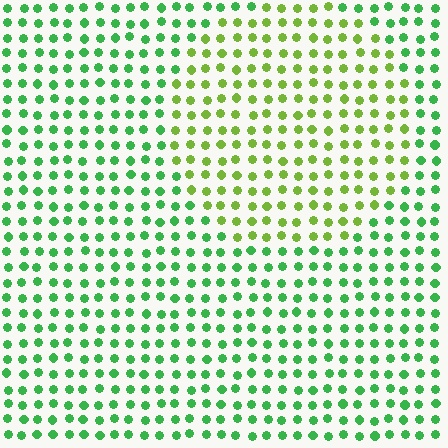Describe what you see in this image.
The image is filled with small green elements in a uniform arrangement. A circle-shaped region is visible where the elements are tinted to a slightly different hue, forming a subtle color boundary.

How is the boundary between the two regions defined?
The boundary is defined purely by a slight shift in hue (about 38 degrees). Spacing, size, and orientation are identical on both sides.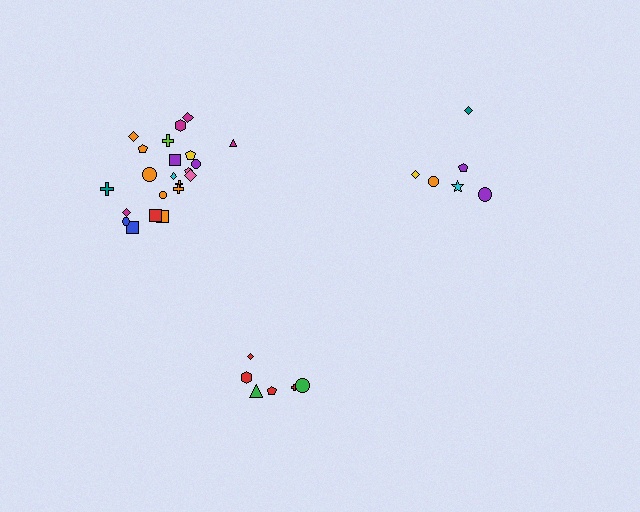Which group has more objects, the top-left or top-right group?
The top-left group.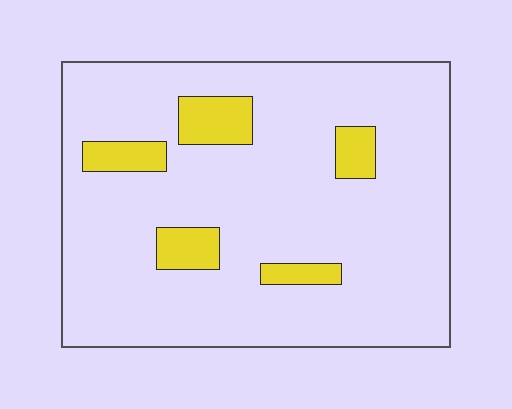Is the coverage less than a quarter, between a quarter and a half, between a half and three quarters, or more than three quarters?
Less than a quarter.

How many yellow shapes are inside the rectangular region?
5.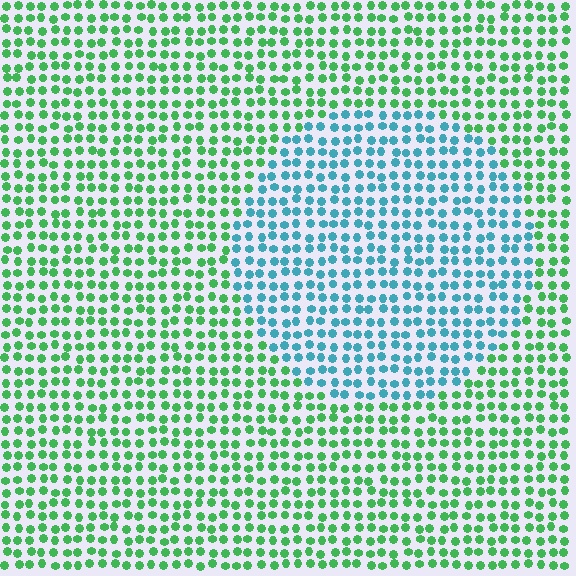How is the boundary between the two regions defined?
The boundary is defined purely by a slight shift in hue (about 58 degrees). Spacing, size, and orientation are identical on both sides.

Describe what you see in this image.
The image is filled with small green elements in a uniform arrangement. A circle-shaped region is visible where the elements are tinted to a slightly different hue, forming a subtle color boundary.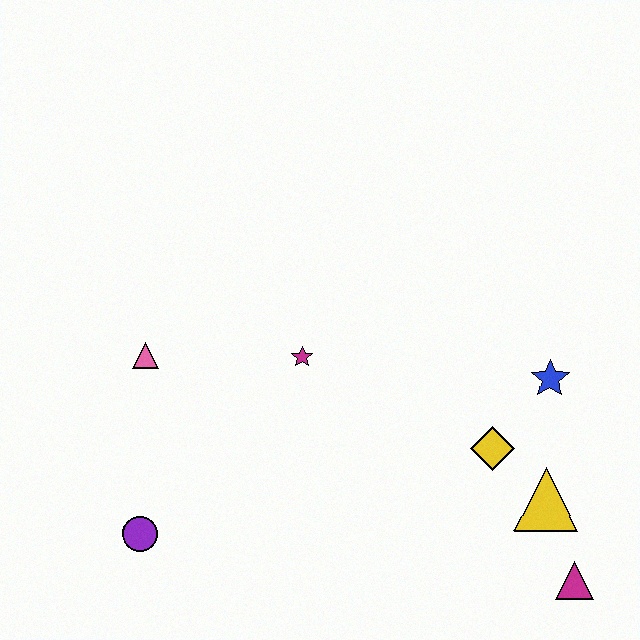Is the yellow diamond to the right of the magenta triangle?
No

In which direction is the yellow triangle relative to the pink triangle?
The yellow triangle is to the right of the pink triangle.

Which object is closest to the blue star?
The yellow diamond is closest to the blue star.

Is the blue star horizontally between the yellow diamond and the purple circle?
No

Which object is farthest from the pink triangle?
The magenta triangle is farthest from the pink triangle.